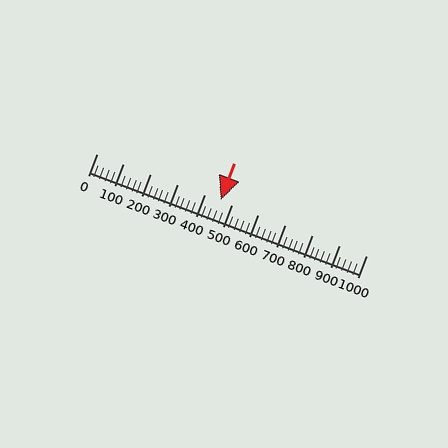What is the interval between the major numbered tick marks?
The major tick marks are spaced 100 units apart.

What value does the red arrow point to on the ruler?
The red arrow points to approximately 460.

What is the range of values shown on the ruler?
The ruler shows values from 0 to 1000.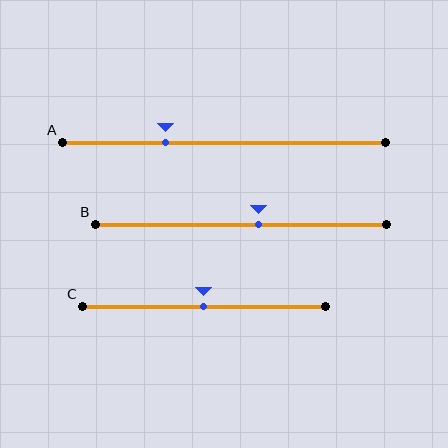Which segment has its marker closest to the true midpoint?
Segment C has its marker closest to the true midpoint.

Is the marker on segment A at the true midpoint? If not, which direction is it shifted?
No, the marker on segment A is shifted to the left by about 18% of the segment length.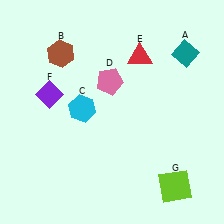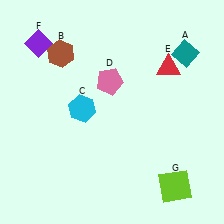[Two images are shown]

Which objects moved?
The objects that moved are: the red triangle (E), the purple diamond (F).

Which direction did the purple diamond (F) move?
The purple diamond (F) moved up.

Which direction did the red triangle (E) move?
The red triangle (E) moved right.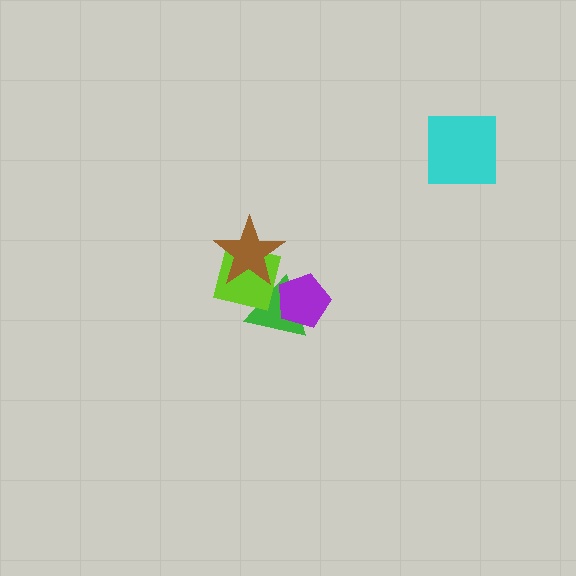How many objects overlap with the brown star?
2 objects overlap with the brown star.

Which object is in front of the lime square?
The brown star is in front of the lime square.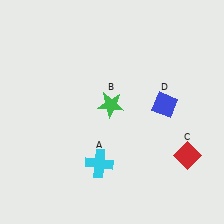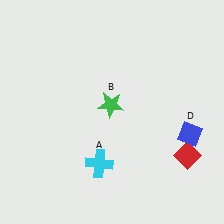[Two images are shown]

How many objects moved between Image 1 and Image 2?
1 object moved between the two images.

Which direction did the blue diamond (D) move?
The blue diamond (D) moved down.